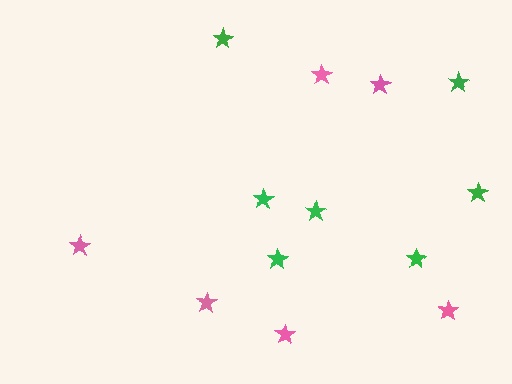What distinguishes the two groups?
There are 2 groups: one group of pink stars (6) and one group of green stars (7).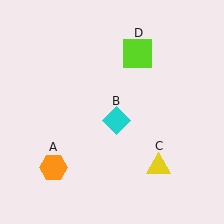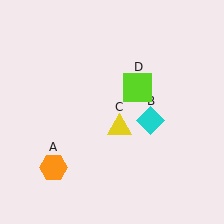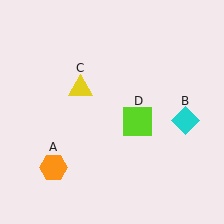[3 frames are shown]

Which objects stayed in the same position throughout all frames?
Orange hexagon (object A) remained stationary.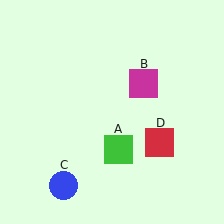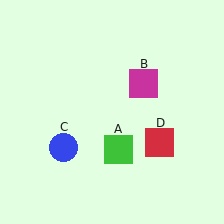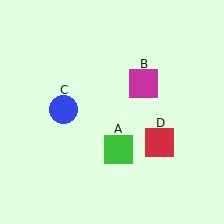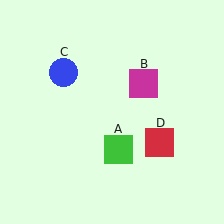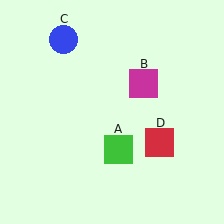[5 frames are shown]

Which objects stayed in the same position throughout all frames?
Green square (object A) and magenta square (object B) and red square (object D) remained stationary.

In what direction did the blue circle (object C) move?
The blue circle (object C) moved up.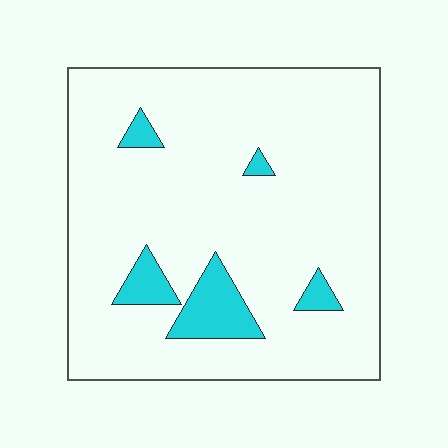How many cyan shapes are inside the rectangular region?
5.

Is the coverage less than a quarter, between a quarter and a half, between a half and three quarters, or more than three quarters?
Less than a quarter.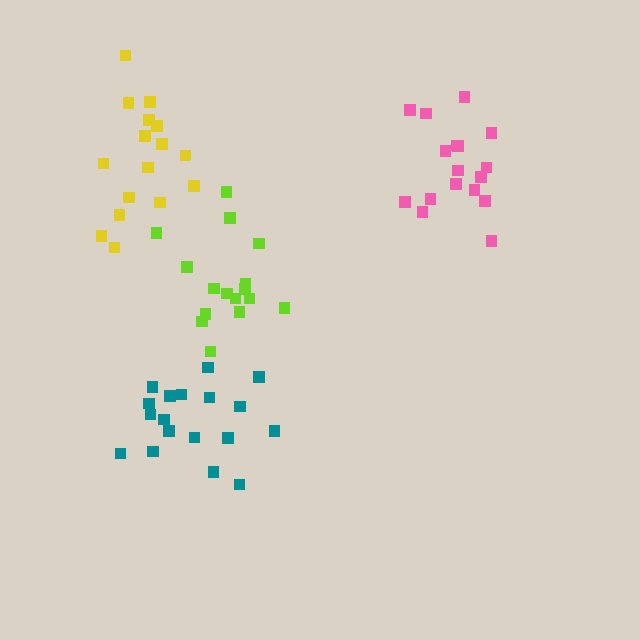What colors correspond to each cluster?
The clusters are colored: lime, teal, pink, yellow.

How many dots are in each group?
Group 1: 16 dots, Group 2: 18 dots, Group 3: 17 dots, Group 4: 16 dots (67 total).